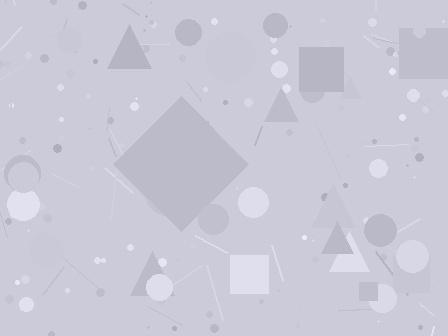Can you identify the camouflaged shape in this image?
The camouflaged shape is a diamond.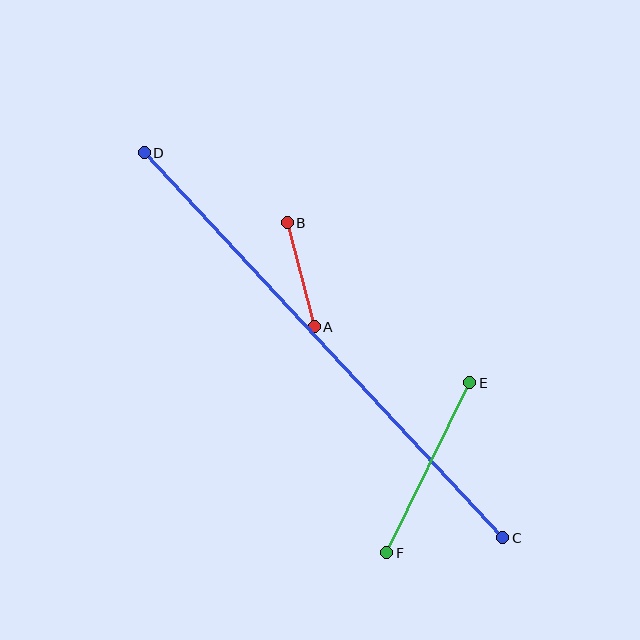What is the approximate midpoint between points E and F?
The midpoint is at approximately (428, 468) pixels.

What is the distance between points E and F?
The distance is approximately 189 pixels.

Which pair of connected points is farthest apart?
Points C and D are farthest apart.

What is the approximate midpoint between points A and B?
The midpoint is at approximately (301, 275) pixels.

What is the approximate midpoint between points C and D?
The midpoint is at approximately (323, 345) pixels.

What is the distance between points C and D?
The distance is approximately 526 pixels.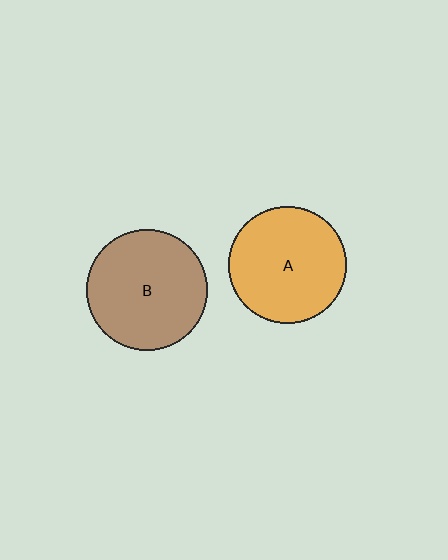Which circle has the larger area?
Circle B (brown).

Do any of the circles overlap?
No, none of the circles overlap.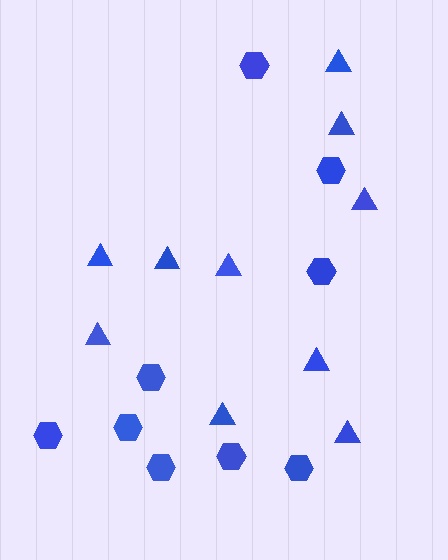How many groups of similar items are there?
There are 2 groups: one group of hexagons (9) and one group of triangles (10).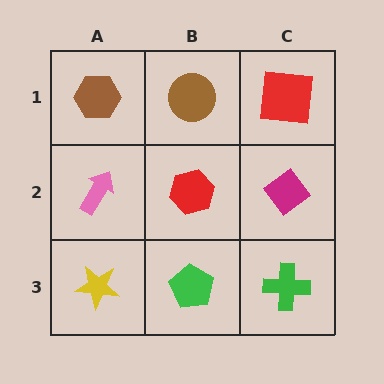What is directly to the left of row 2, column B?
A pink arrow.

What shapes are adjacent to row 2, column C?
A red square (row 1, column C), a green cross (row 3, column C), a red hexagon (row 2, column B).